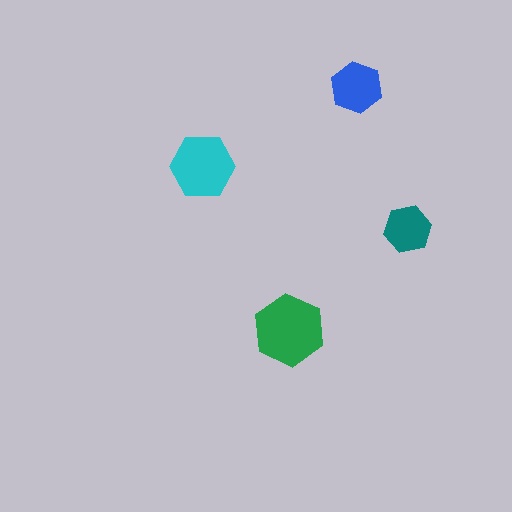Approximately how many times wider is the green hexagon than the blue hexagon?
About 1.5 times wider.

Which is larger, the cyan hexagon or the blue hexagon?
The cyan one.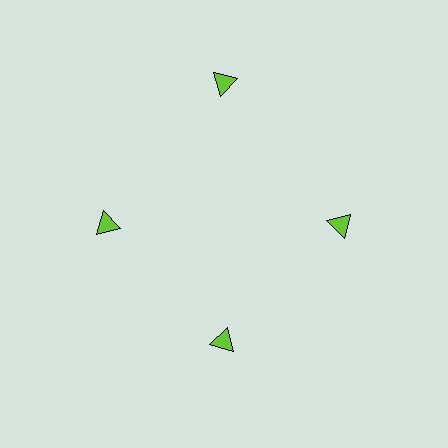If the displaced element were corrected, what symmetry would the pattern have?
It would have 4-fold rotational symmetry — the pattern would map onto itself every 90 degrees.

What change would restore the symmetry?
The symmetry would be restored by moving it inward, back onto the ring so that all 4 triangles sit at equal angles and equal distance from the center.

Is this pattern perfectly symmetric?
No. The 4 lime triangles are arranged in a ring, but one element near the 12 o'clock position is pushed outward from the center, breaking the 4-fold rotational symmetry.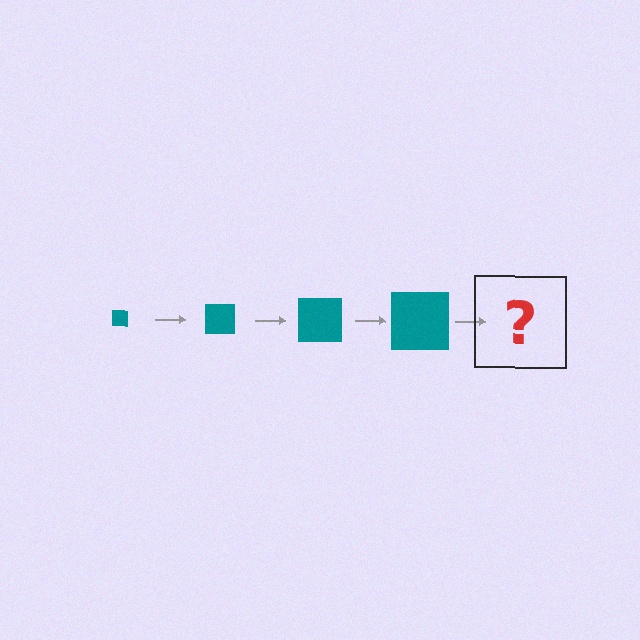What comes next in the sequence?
The next element should be a teal square, larger than the previous one.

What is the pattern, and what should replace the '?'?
The pattern is that the square gets progressively larger each step. The '?' should be a teal square, larger than the previous one.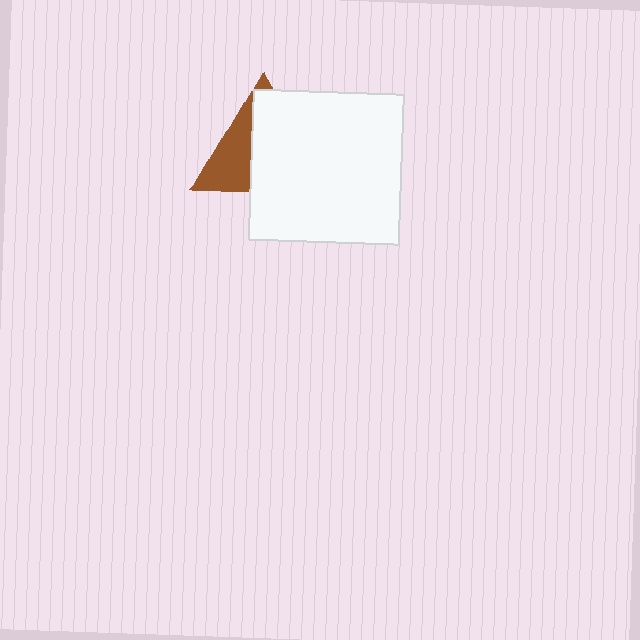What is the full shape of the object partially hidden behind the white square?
The partially hidden object is a brown triangle.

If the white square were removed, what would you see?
You would see the complete brown triangle.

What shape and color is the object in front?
The object in front is a white square.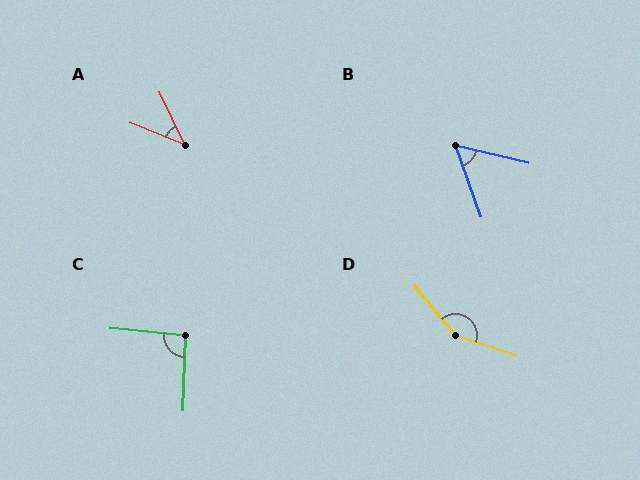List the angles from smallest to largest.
A (42°), B (57°), C (94°), D (148°).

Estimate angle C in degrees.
Approximately 94 degrees.